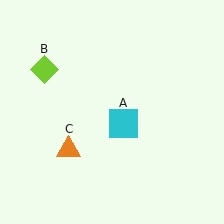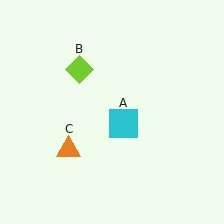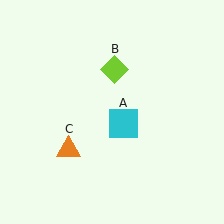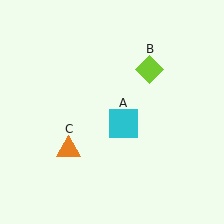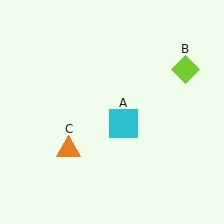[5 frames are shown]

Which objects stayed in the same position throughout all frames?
Cyan square (object A) and orange triangle (object C) remained stationary.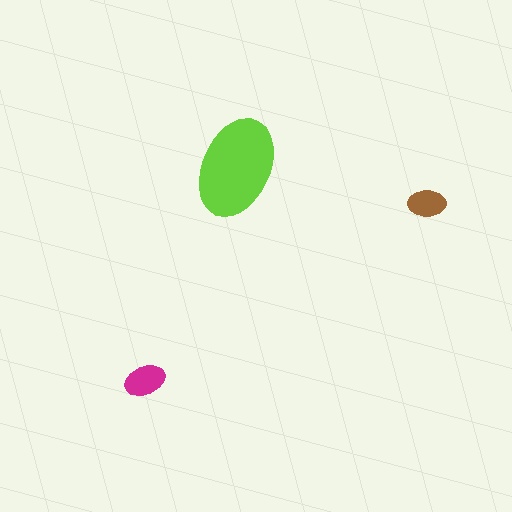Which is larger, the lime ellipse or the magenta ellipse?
The lime one.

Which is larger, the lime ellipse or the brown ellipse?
The lime one.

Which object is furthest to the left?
The magenta ellipse is leftmost.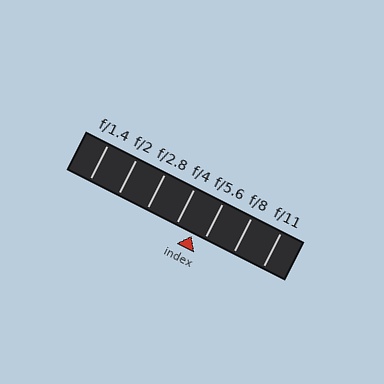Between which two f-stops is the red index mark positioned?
The index mark is between f/4 and f/5.6.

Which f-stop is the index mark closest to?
The index mark is closest to f/5.6.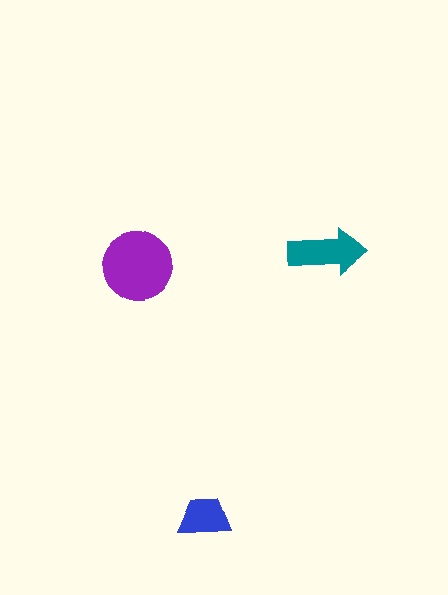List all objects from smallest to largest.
The blue trapezoid, the teal arrow, the purple circle.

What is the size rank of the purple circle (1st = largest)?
1st.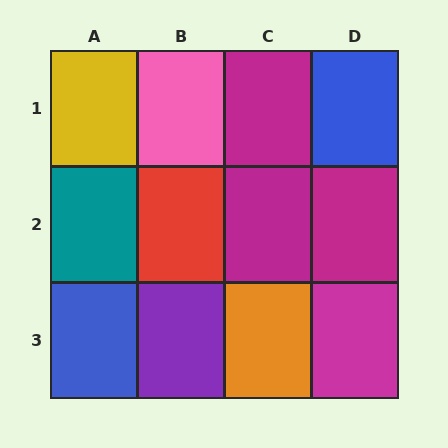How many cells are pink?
1 cell is pink.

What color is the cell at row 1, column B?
Pink.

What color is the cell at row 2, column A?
Teal.